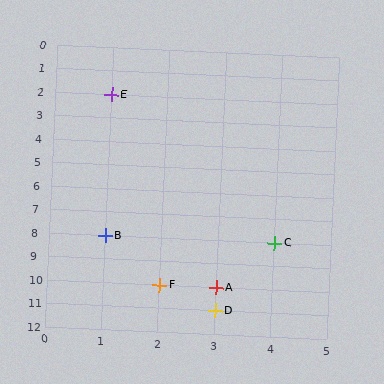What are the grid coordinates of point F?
Point F is at grid coordinates (2, 10).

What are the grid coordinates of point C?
Point C is at grid coordinates (4, 8).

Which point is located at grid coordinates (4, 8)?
Point C is at (4, 8).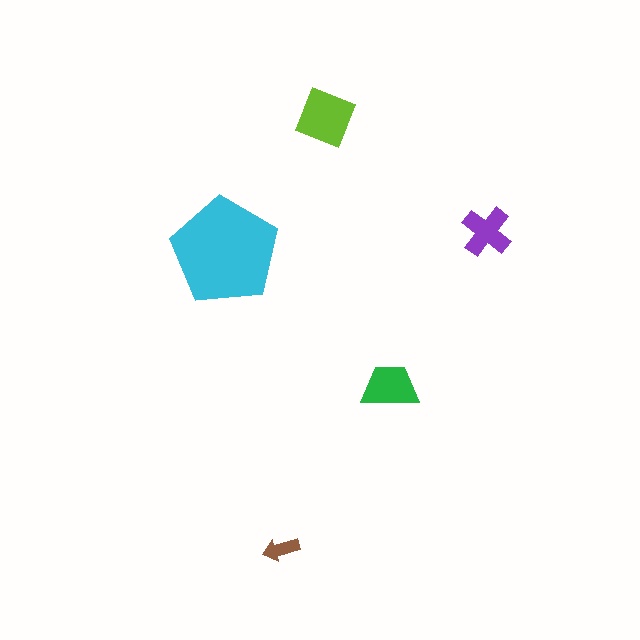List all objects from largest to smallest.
The cyan pentagon, the lime diamond, the green trapezoid, the purple cross, the brown arrow.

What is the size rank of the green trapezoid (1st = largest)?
3rd.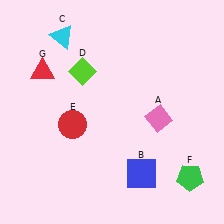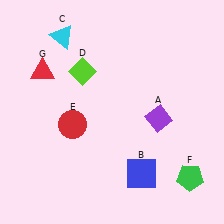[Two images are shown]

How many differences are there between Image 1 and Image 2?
There is 1 difference between the two images.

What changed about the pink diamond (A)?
In Image 1, A is pink. In Image 2, it changed to purple.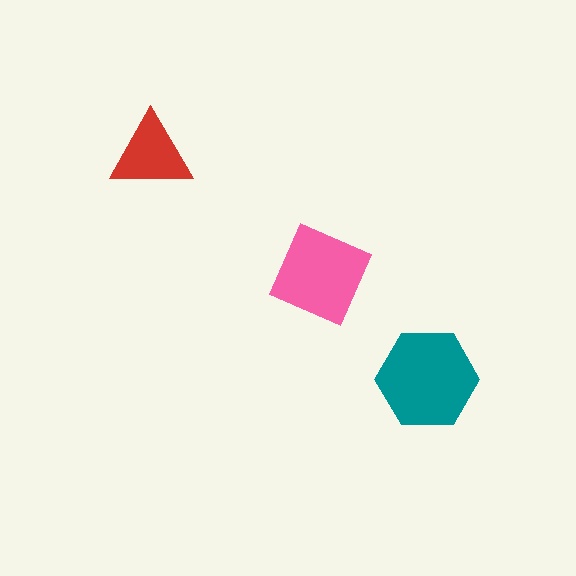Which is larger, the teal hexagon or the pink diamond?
The teal hexagon.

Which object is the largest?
The teal hexagon.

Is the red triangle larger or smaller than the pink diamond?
Smaller.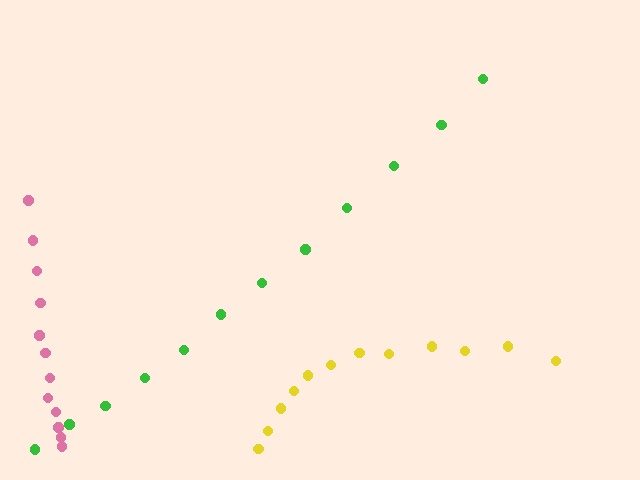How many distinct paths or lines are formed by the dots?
There are 3 distinct paths.